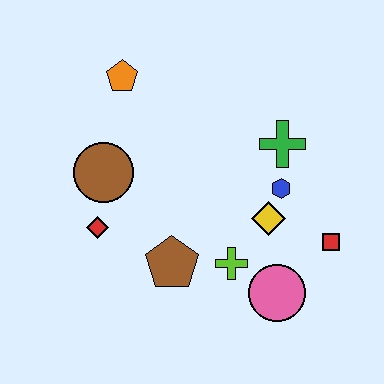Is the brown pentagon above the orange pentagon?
No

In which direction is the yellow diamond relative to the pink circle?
The yellow diamond is above the pink circle.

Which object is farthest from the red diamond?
The red square is farthest from the red diamond.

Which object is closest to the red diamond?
The brown circle is closest to the red diamond.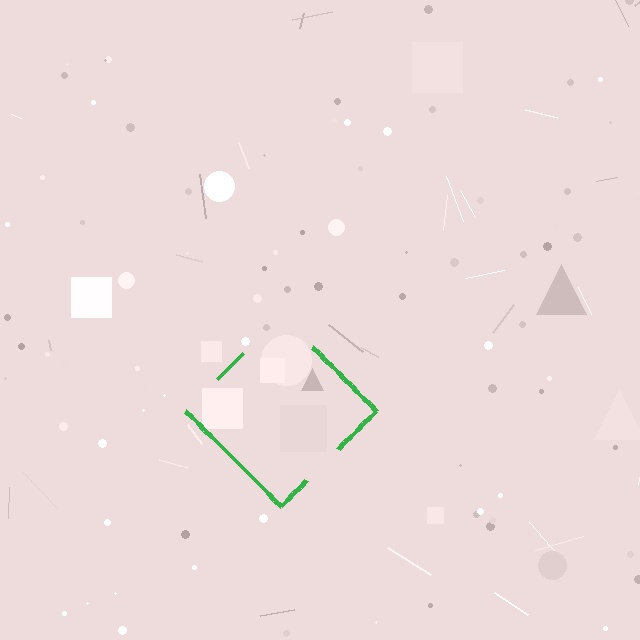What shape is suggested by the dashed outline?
The dashed outline suggests a diamond.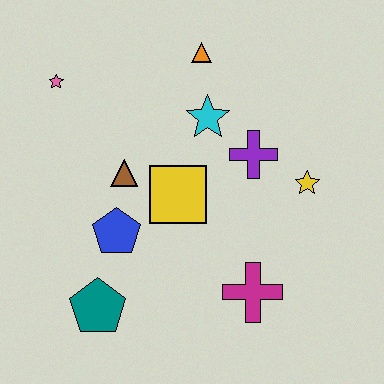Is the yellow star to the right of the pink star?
Yes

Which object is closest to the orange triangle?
The cyan star is closest to the orange triangle.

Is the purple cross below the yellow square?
No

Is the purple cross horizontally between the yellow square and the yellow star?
Yes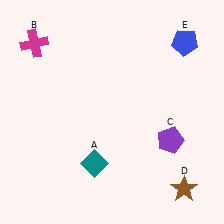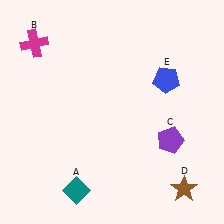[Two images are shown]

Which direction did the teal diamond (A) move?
The teal diamond (A) moved down.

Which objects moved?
The objects that moved are: the teal diamond (A), the blue pentagon (E).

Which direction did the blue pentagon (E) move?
The blue pentagon (E) moved down.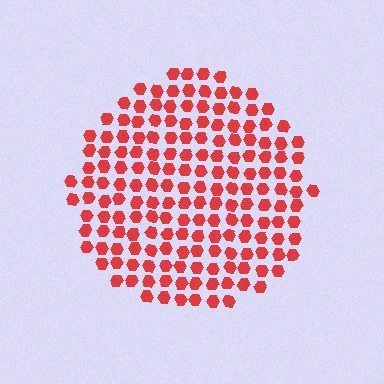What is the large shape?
The large shape is a circle.